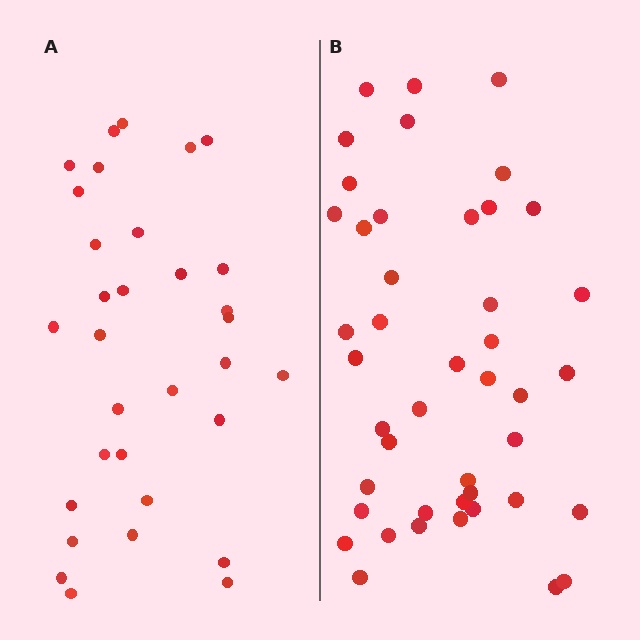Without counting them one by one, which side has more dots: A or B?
Region B (the right region) has more dots.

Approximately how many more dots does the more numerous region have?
Region B has roughly 12 or so more dots than region A.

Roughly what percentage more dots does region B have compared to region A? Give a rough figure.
About 40% more.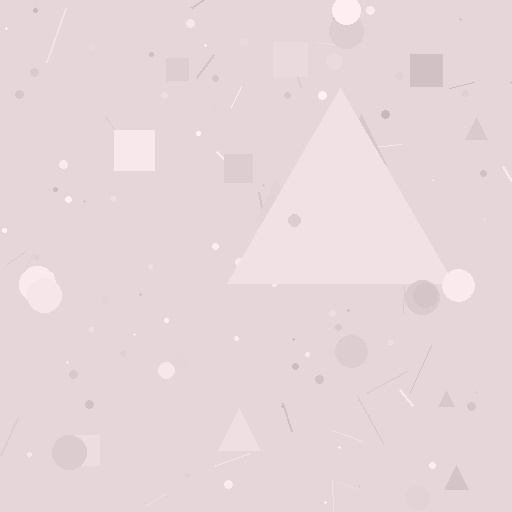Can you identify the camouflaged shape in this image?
The camouflaged shape is a triangle.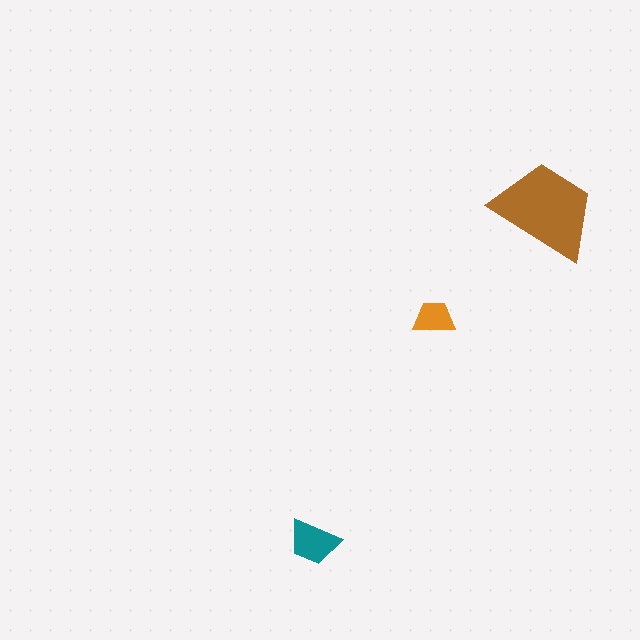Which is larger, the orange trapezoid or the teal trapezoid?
The teal one.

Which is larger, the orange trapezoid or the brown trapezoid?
The brown one.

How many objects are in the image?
There are 3 objects in the image.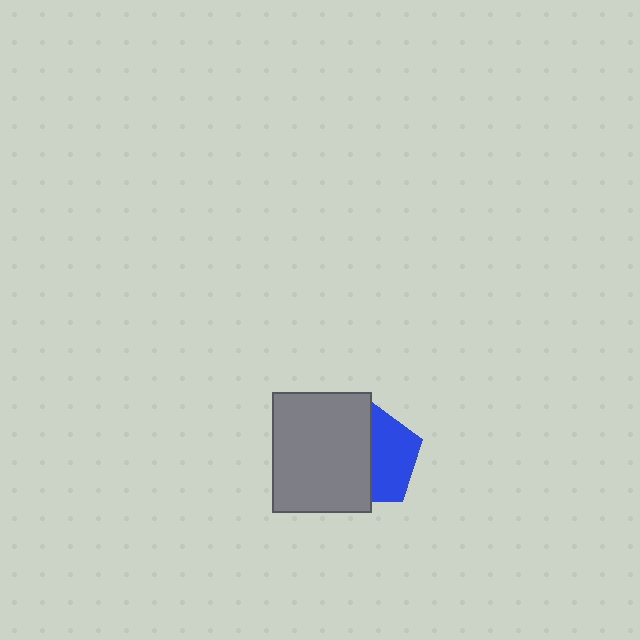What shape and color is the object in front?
The object in front is a gray rectangle.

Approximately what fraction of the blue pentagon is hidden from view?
Roughly 53% of the blue pentagon is hidden behind the gray rectangle.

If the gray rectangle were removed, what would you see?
You would see the complete blue pentagon.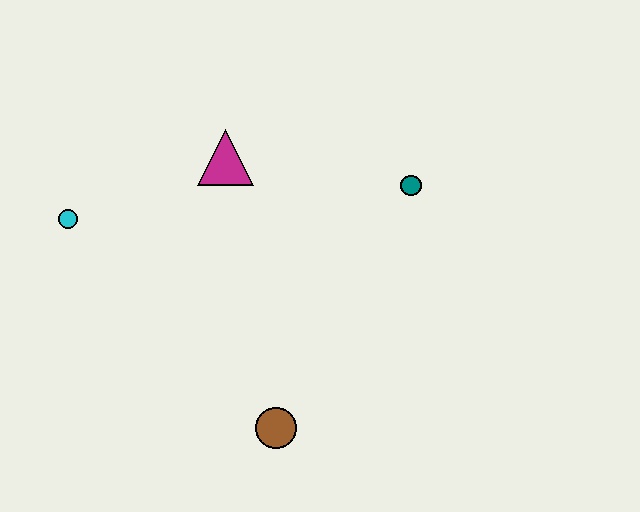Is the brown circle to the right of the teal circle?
No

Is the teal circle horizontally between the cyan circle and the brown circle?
No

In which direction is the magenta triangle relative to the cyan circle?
The magenta triangle is to the right of the cyan circle.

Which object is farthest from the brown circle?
The cyan circle is farthest from the brown circle.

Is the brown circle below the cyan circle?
Yes